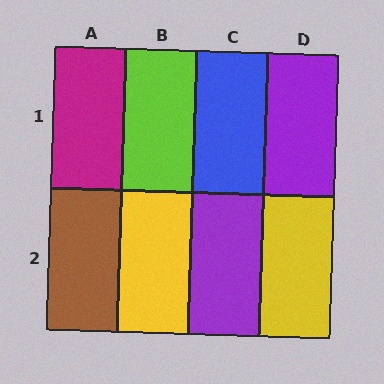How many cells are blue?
1 cell is blue.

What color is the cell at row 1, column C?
Blue.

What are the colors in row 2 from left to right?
Brown, yellow, purple, yellow.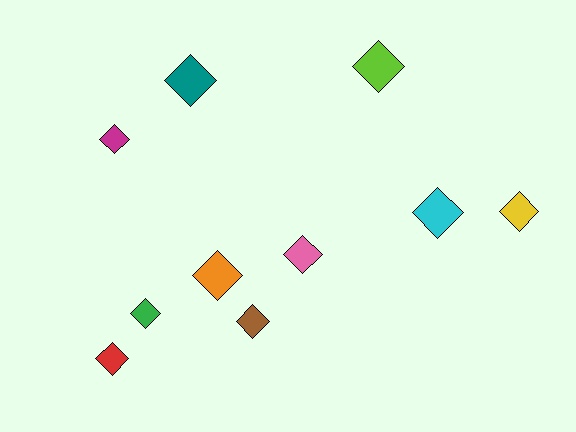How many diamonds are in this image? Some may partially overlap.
There are 10 diamonds.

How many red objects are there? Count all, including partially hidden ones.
There is 1 red object.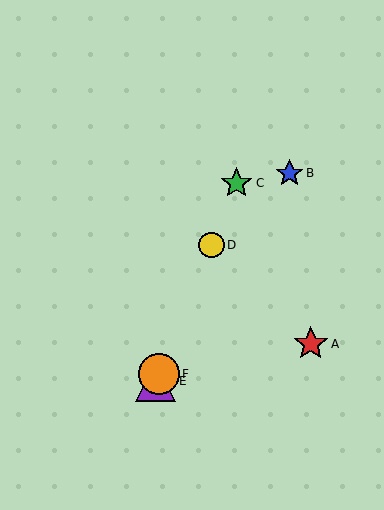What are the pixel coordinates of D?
Object D is at (211, 245).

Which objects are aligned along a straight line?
Objects C, D, E, F are aligned along a straight line.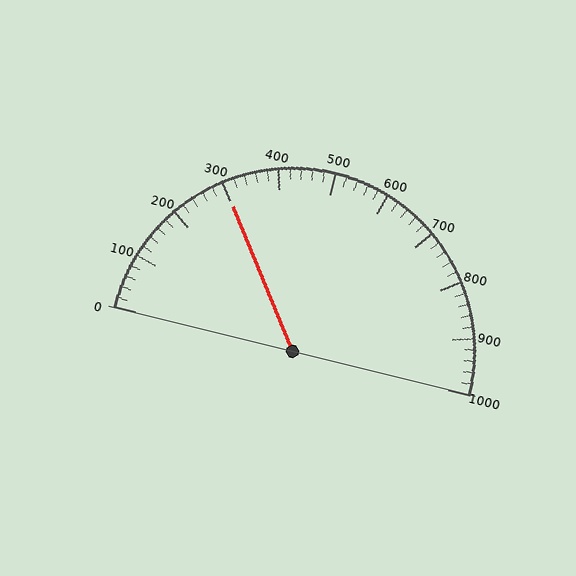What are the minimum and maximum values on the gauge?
The gauge ranges from 0 to 1000.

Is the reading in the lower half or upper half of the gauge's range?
The reading is in the lower half of the range (0 to 1000).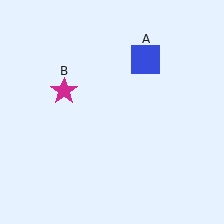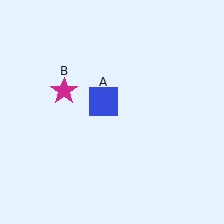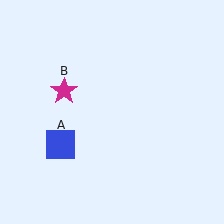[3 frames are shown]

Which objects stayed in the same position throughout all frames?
Magenta star (object B) remained stationary.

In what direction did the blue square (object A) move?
The blue square (object A) moved down and to the left.